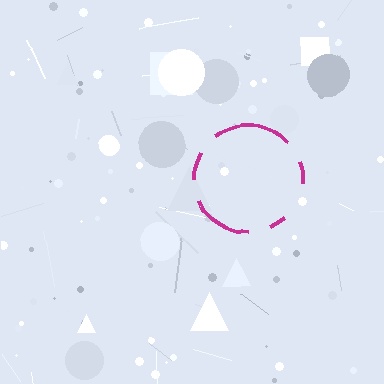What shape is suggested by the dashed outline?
The dashed outline suggests a circle.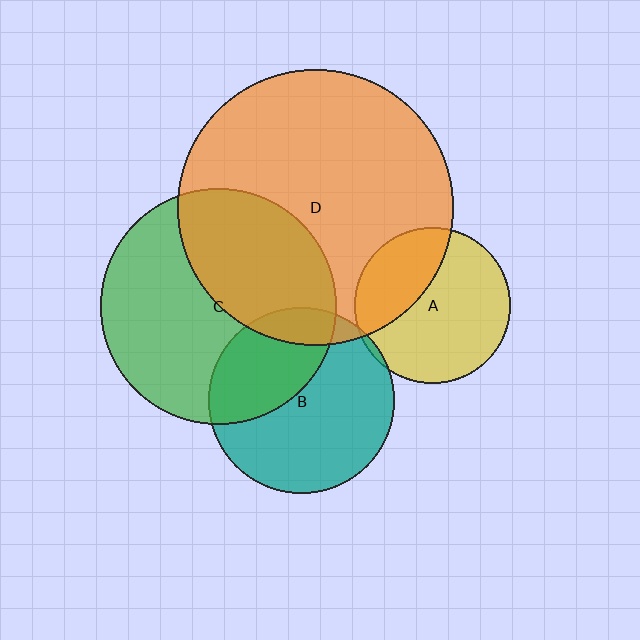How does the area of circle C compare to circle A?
Approximately 2.3 times.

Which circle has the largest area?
Circle D (orange).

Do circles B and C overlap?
Yes.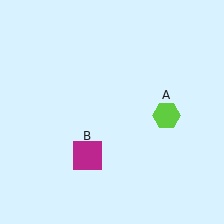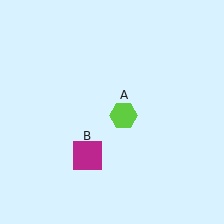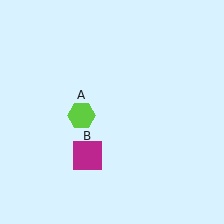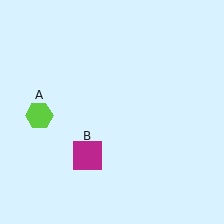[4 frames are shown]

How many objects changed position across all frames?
1 object changed position: lime hexagon (object A).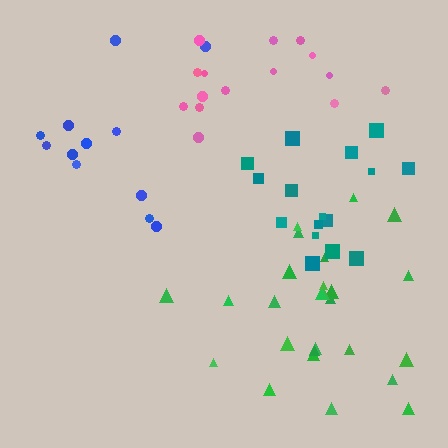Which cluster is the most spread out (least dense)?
Blue.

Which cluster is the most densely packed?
Teal.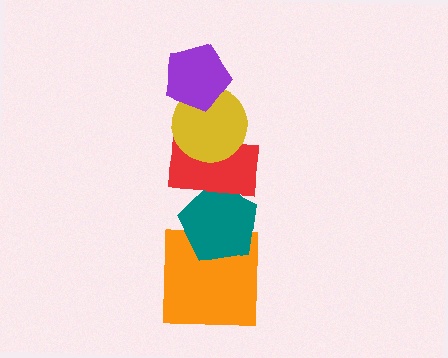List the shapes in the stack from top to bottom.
From top to bottom: the purple pentagon, the yellow circle, the red rectangle, the teal pentagon, the orange square.